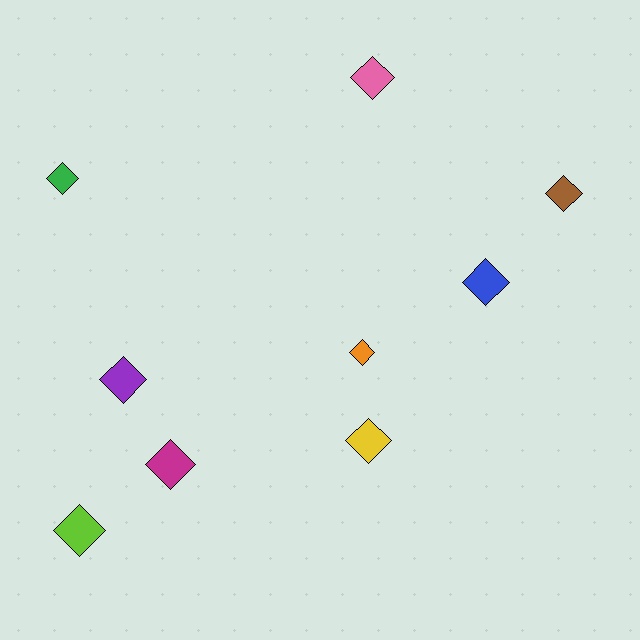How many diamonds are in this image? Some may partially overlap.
There are 9 diamonds.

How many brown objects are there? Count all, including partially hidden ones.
There is 1 brown object.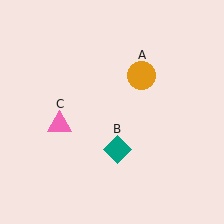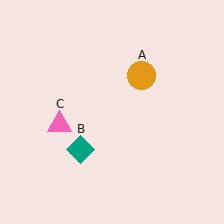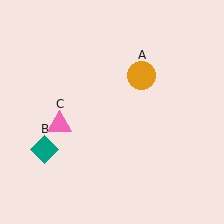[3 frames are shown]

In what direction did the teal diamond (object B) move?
The teal diamond (object B) moved left.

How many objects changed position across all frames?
1 object changed position: teal diamond (object B).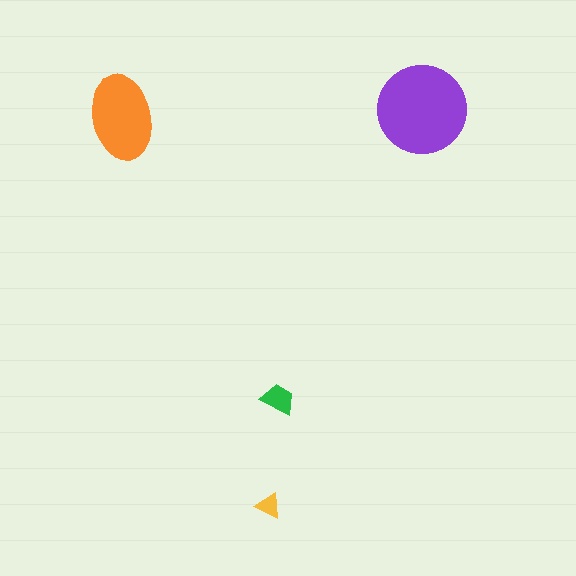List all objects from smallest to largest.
The yellow triangle, the green trapezoid, the orange ellipse, the purple circle.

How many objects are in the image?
There are 4 objects in the image.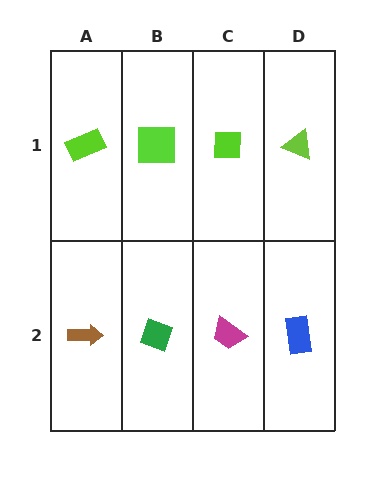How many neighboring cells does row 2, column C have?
3.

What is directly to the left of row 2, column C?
A green diamond.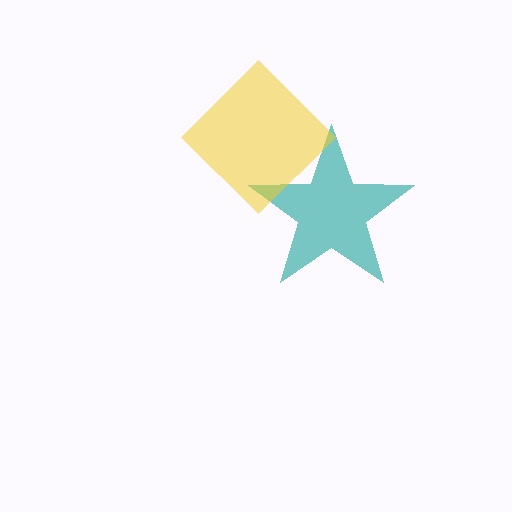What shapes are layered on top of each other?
The layered shapes are: a teal star, a yellow diamond.